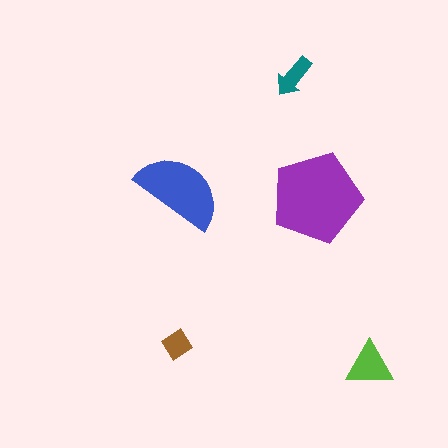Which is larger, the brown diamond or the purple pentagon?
The purple pentagon.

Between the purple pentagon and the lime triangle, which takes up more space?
The purple pentagon.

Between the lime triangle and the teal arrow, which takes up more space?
The lime triangle.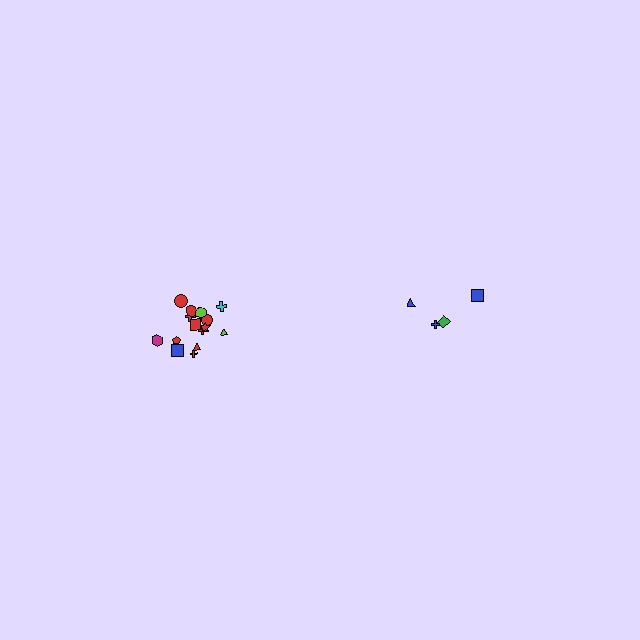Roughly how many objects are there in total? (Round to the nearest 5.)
Roughly 20 objects in total.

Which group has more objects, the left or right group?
The left group.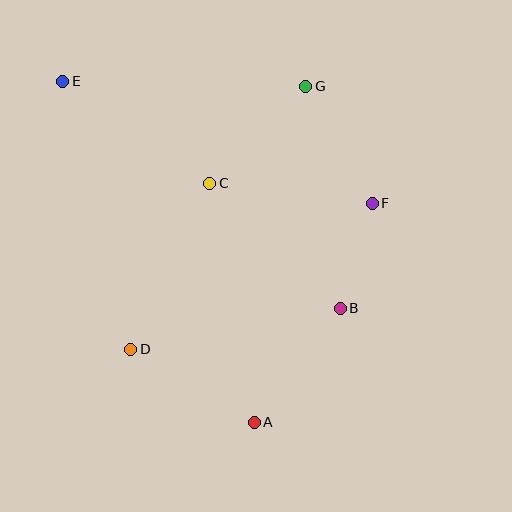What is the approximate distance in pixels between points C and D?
The distance between C and D is approximately 184 pixels.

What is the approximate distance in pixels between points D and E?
The distance between D and E is approximately 276 pixels.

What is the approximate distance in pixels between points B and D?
The distance between B and D is approximately 213 pixels.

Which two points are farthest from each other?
Points A and E are farthest from each other.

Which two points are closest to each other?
Points B and F are closest to each other.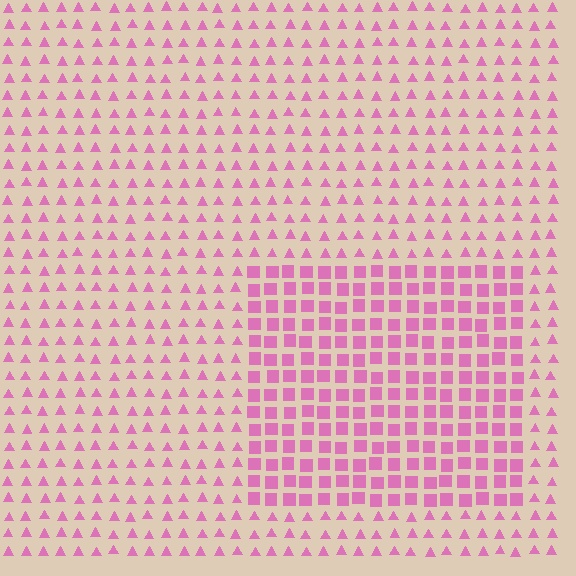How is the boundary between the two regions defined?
The boundary is defined by a change in element shape: squares inside vs. triangles outside. All elements share the same color and spacing.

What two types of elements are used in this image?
The image uses squares inside the rectangle region and triangles outside it.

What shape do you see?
I see a rectangle.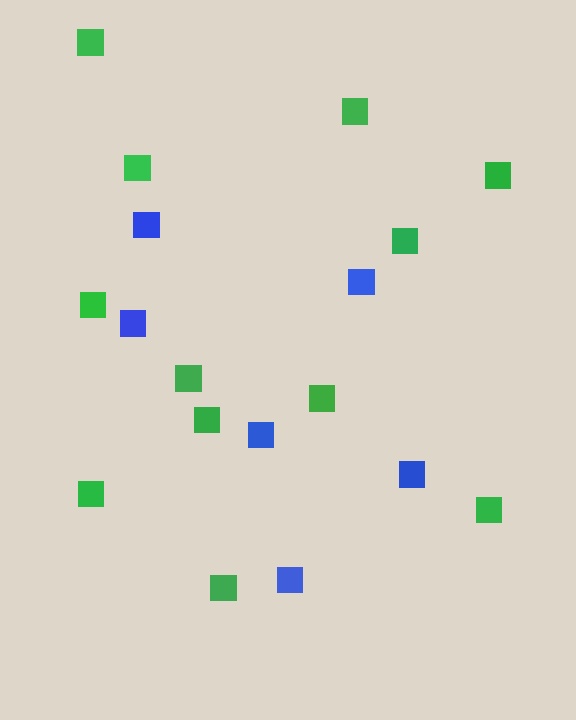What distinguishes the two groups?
There are 2 groups: one group of green squares (12) and one group of blue squares (6).